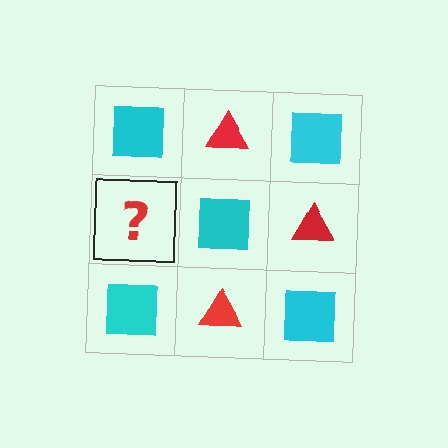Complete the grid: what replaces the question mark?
The question mark should be replaced with a red triangle.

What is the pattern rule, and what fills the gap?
The rule is that it alternates cyan square and red triangle in a checkerboard pattern. The gap should be filled with a red triangle.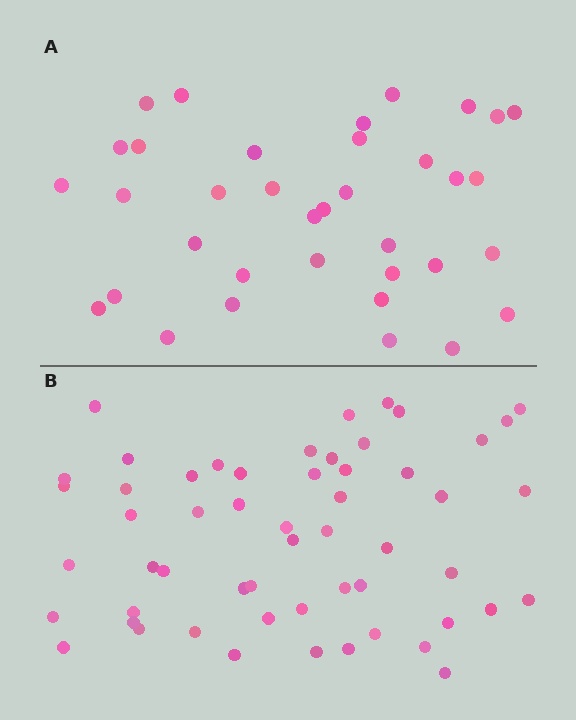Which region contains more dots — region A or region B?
Region B (the bottom region) has more dots.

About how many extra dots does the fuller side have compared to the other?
Region B has approximately 20 more dots than region A.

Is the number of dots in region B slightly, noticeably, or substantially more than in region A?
Region B has substantially more. The ratio is roughly 1.5 to 1.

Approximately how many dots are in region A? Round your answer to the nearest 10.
About 40 dots. (The exact count is 36, which rounds to 40.)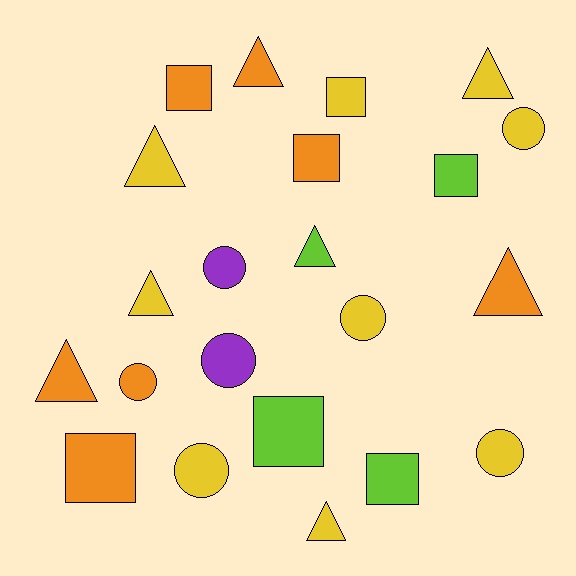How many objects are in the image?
There are 22 objects.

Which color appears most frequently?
Yellow, with 9 objects.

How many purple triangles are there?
There are no purple triangles.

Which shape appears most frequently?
Triangle, with 8 objects.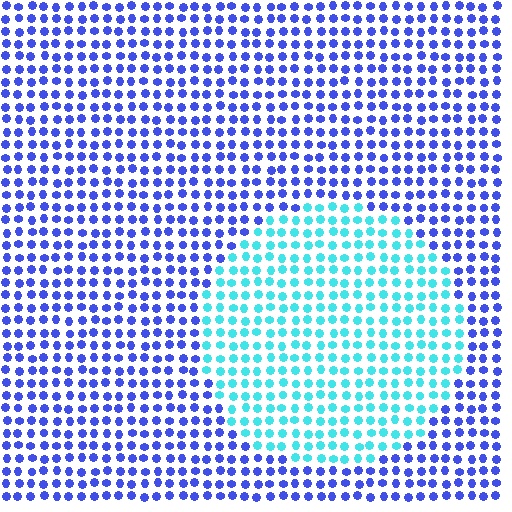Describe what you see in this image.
The image is filled with small blue elements in a uniform arrangement. A circle-shaped region is visible where the elements are tinted to a slightly different hue, forming a subtle color boundary.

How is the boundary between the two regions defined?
The boundary is defined purely by a slight shift in hue (about 54 degrees). Spacing, size, and orientation are identical on both sides.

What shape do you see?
I see a circle.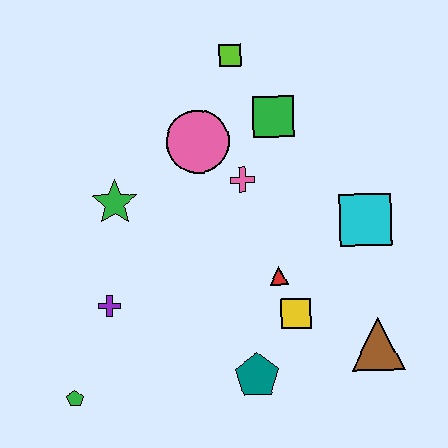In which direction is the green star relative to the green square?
The green star is to the left of the green square.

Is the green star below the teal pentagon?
No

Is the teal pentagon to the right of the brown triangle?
No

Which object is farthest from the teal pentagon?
The lime square is farthest from the teal pentagon.